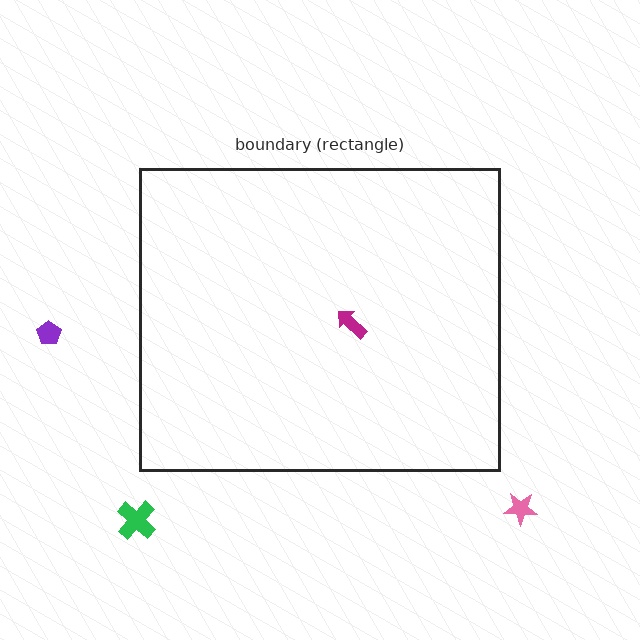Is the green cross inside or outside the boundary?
Outside.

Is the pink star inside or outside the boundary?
Outside.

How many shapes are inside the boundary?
1 inside, 3 outside.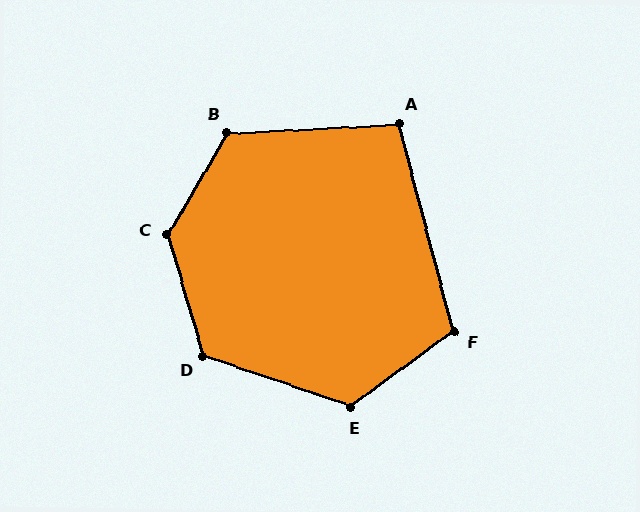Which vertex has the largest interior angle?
C, at approximately 133 degrees.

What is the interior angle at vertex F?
Approximately 111 degrees (obtuse).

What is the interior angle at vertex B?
Approximately 124 degrees (obtuse).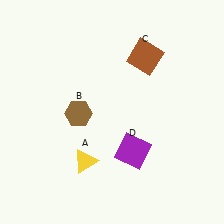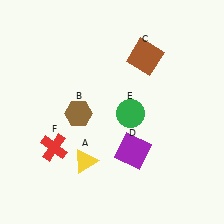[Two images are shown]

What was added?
A green circle (E), a red cross (F) were added in Image 2.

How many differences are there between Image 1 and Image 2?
There are 2 differences between the two images.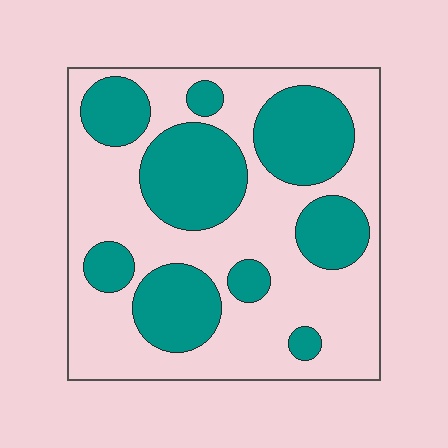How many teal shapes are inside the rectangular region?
9.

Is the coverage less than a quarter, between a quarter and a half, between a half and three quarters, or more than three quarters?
Between a quarter and a half.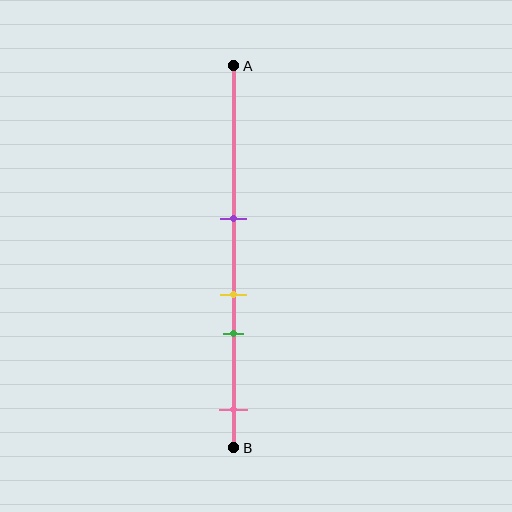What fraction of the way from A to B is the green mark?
The green mark is approximately 70% (0.7) of the way from A to B.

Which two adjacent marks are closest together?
The yellow and green marks are the closest adjacent pair.